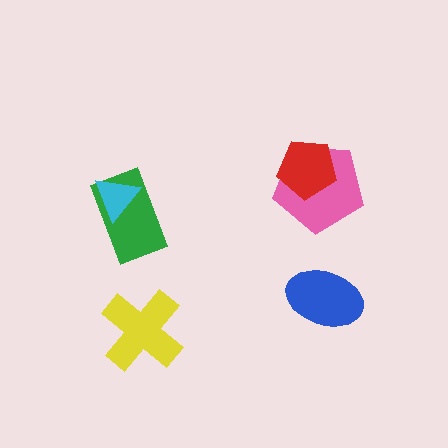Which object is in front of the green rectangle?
The cyan triangle is in front of the green rectangle.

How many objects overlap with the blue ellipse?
0 objects overlap with the blue ellipse.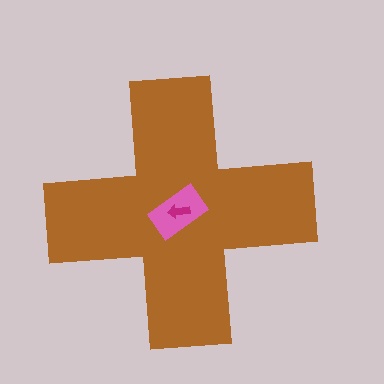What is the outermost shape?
The brown cross.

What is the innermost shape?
The magenta arrow.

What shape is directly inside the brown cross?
The pink rectangle.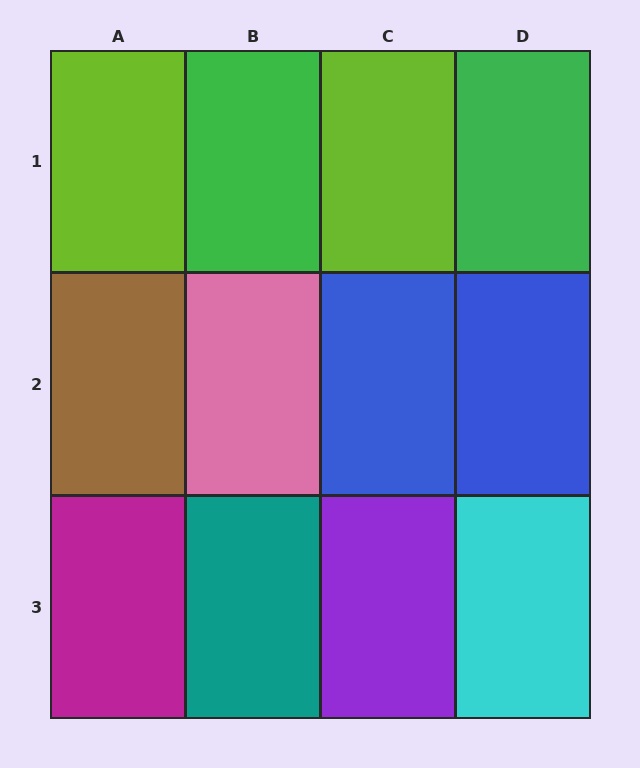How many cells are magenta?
1 cell is magenta.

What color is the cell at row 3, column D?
Cyan.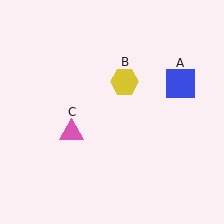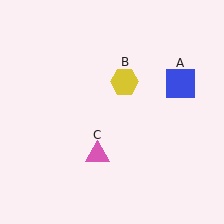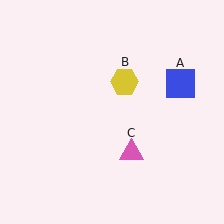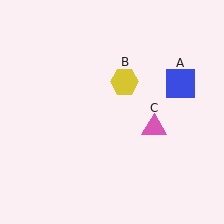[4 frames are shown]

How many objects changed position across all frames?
1 object changed position: pink triangle (object C).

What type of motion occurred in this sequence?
The pink triangle (object C) rotated counterclockwise around the center of the scene.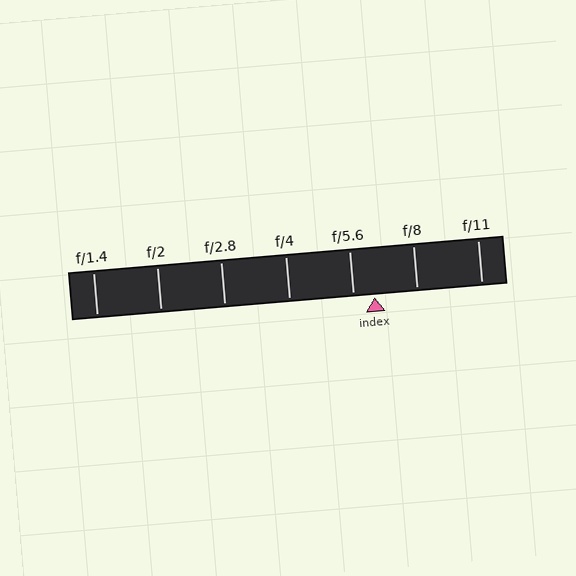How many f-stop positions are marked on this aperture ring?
There are 7 f-stop positions marked.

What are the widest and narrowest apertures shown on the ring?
The widest aperture shown is f/1.4 and the narrowest is f/11.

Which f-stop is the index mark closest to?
The index mark is closest to f/5.6.